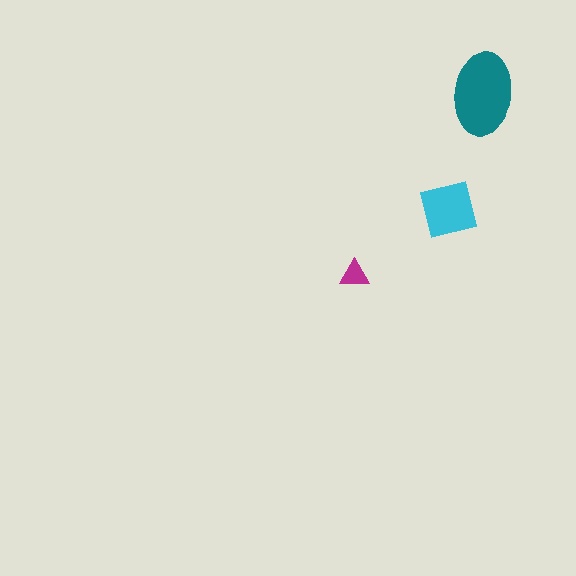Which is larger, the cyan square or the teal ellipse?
The teal ellipse.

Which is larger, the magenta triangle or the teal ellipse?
The teal ellipse.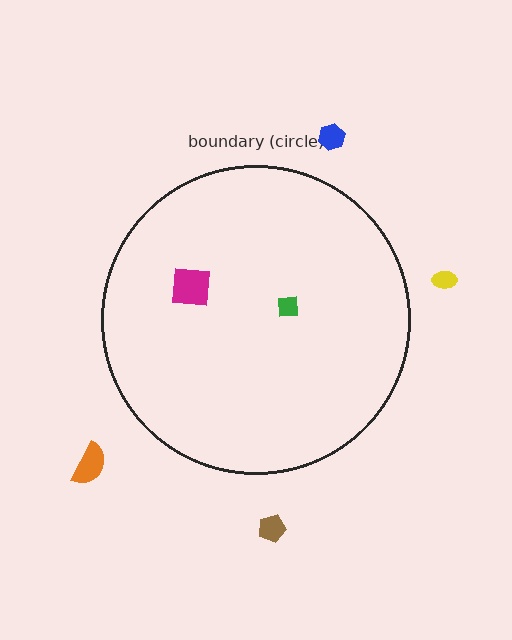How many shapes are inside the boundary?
2 inside, 4 outside.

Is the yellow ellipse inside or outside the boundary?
Outside.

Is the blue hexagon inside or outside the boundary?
Outside.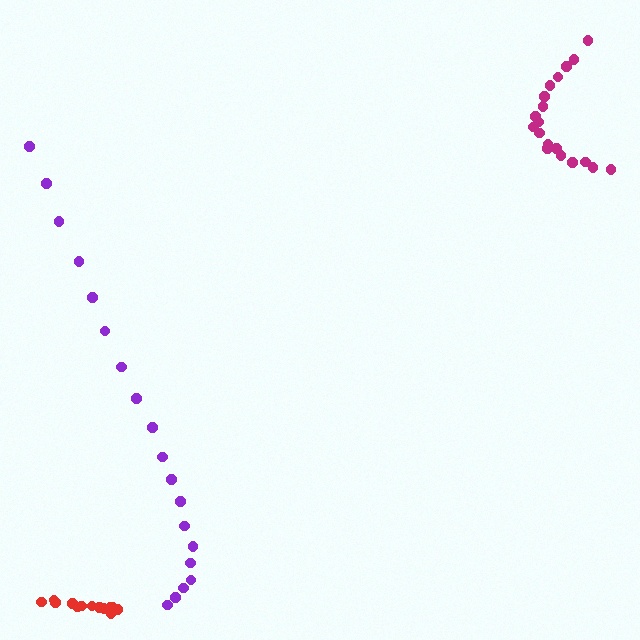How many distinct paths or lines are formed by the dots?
There are 3 distinct paths.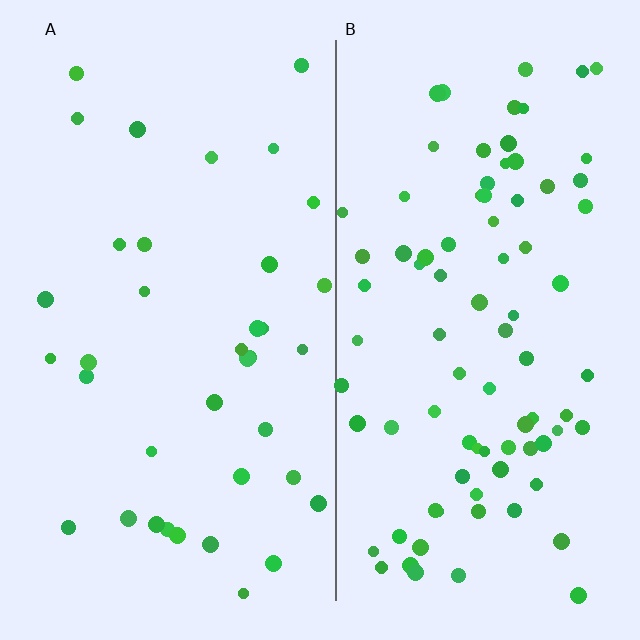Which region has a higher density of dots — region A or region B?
B (the right).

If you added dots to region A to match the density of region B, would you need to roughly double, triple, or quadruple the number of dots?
Approximately double.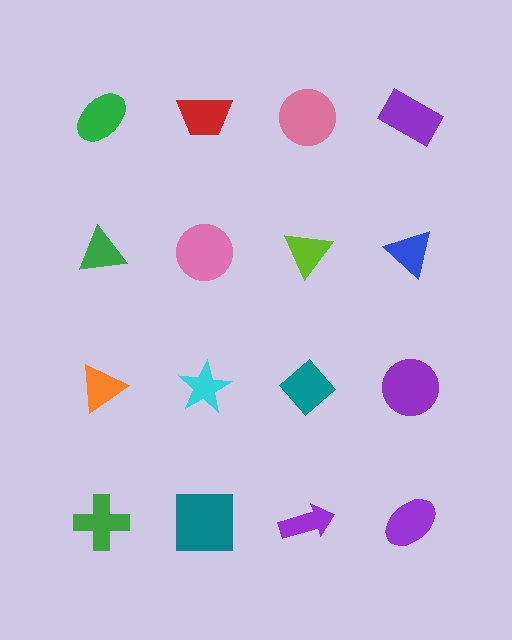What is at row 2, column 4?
A blue triangle.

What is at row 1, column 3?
A pink circle.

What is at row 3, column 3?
A teal diamond.